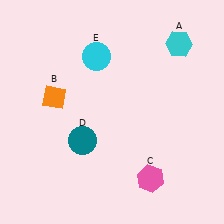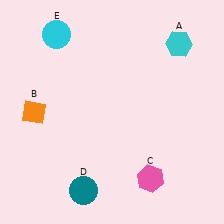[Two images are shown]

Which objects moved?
The objects that moved are: the orange diamond (B), the teal circle (D), the cyan circle (E).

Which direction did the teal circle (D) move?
The teal circle (D) moved down.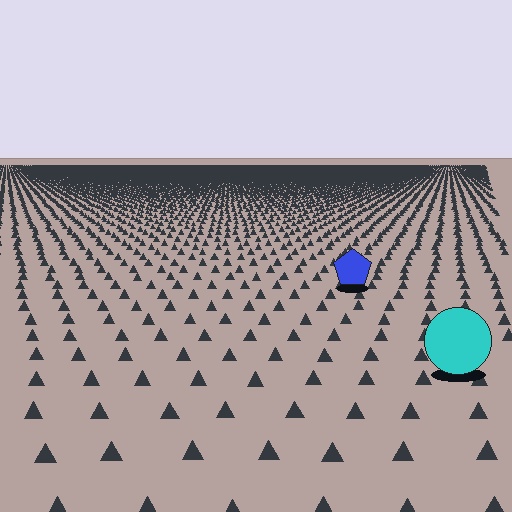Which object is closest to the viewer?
The cyan circle is closest. The texture marks near it are larger and more spread out.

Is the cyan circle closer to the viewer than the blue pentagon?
Yes. The cyan circle is closer — you can tell from the texture gradient: the ground texture is coarser near it.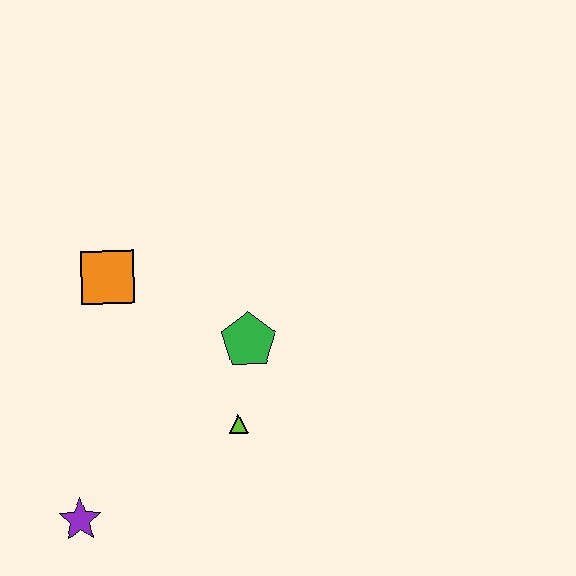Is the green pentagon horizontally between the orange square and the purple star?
No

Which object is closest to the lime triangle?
The green pentagon is closest to the lime triangle.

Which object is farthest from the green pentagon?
The purple star is farthest from the green pentagon.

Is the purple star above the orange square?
No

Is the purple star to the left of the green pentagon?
Yes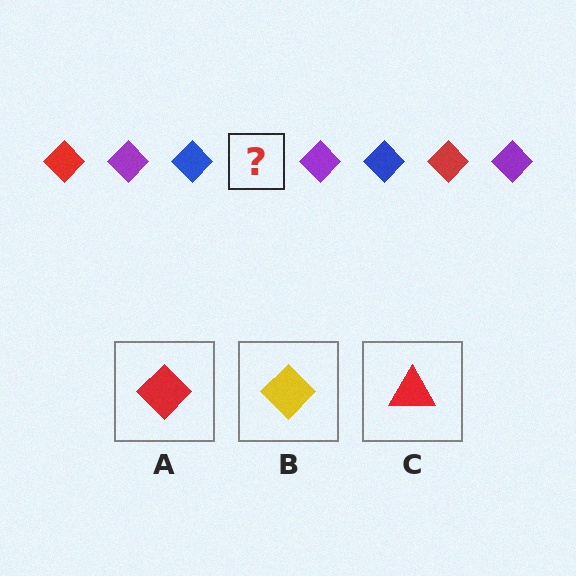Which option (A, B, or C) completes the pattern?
A.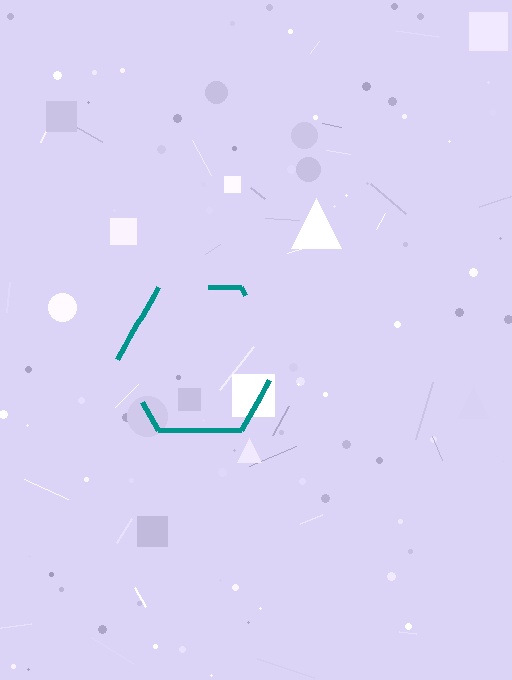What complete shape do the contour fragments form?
The contour fragments form a hexagon.